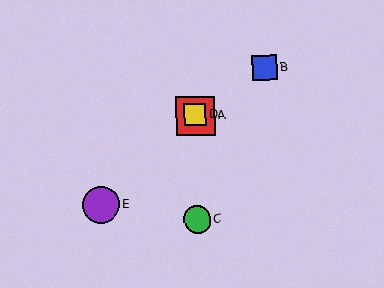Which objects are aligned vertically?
Objects A, C, D are aligned vertically.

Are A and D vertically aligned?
Yes, both are at x≈195.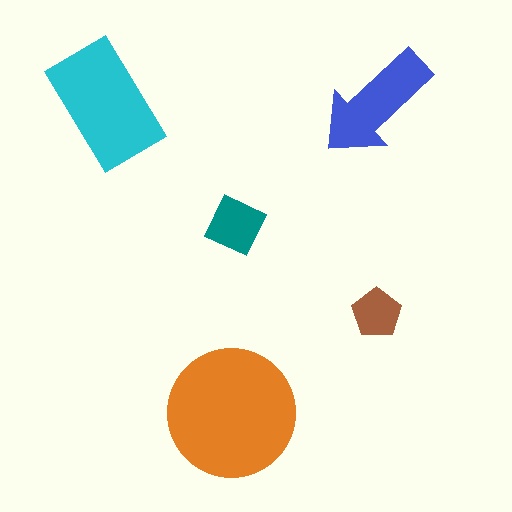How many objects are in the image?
There are 5 objects in the image.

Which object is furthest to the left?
The cyan rectangle is leftmost.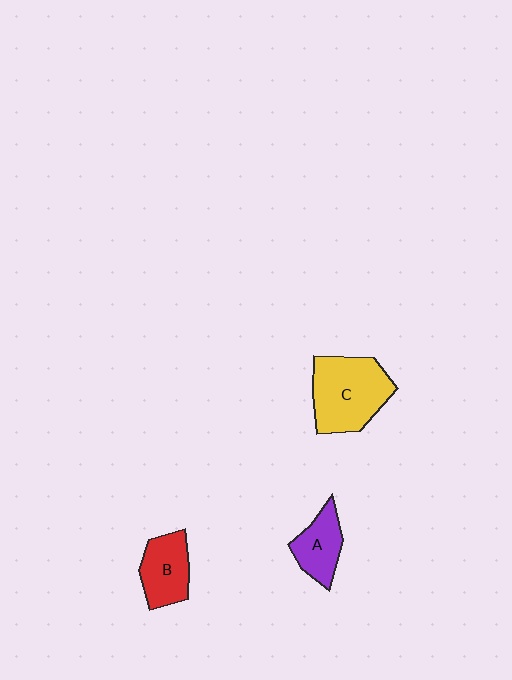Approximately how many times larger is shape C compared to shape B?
Approximately 1.6 times.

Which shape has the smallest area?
Shape A (purple).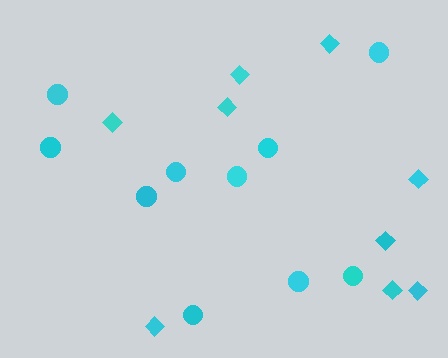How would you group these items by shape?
There are 2 groups: one group of circles (10) and one group of diamonds (9).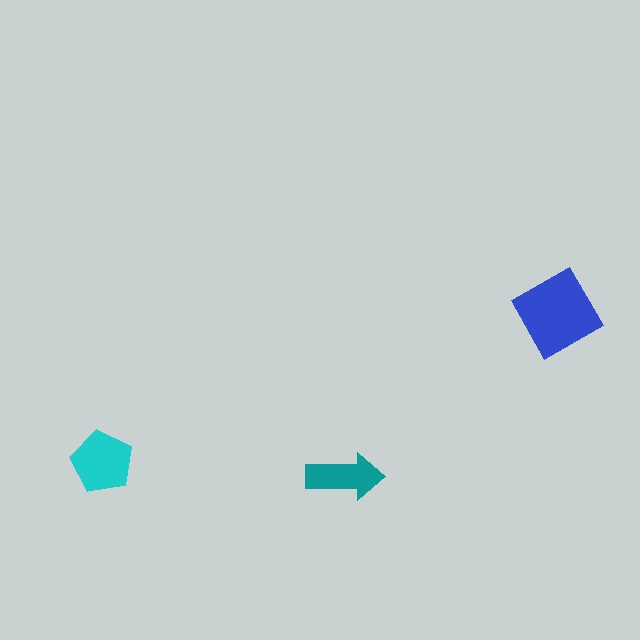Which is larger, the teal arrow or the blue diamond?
The blue diamond.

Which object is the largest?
The blue diamond.